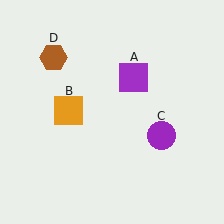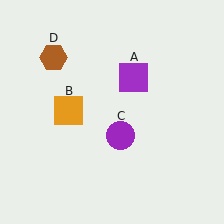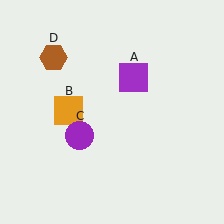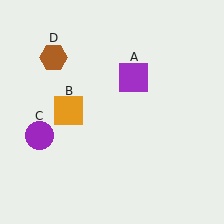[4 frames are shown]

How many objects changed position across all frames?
1 object changed position: purple circle (object C).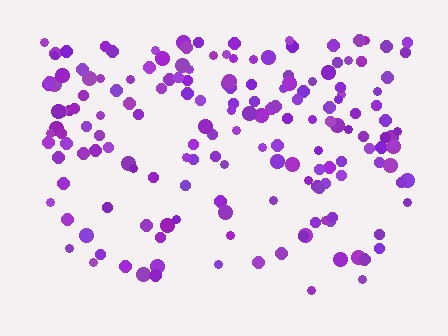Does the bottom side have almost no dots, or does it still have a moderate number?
Still a moderate number, just noticeably fewer than the top.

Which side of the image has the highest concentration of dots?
The top.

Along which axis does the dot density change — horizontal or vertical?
Vertical.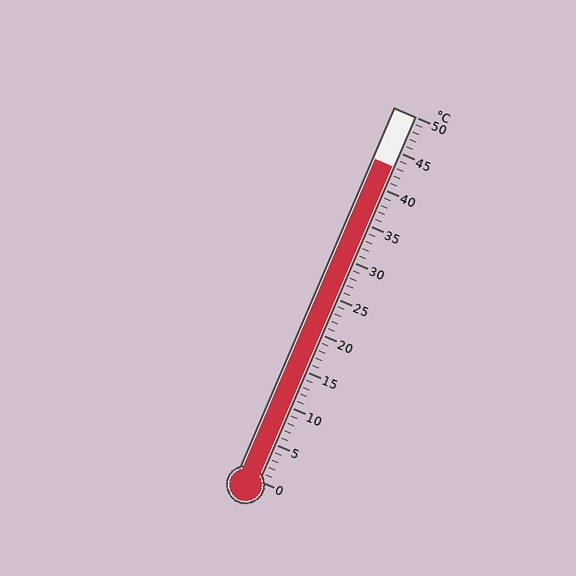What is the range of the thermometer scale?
The thermometer scale ranges from 0°C to 50°C.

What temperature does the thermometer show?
The thermometer shows approximately 43°C.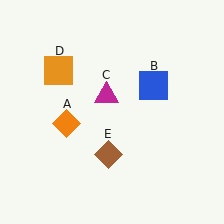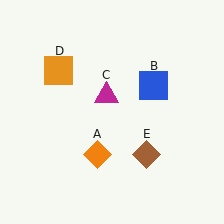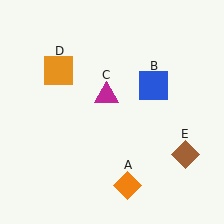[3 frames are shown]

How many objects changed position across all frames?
2 objects changed position: orange diamond (object A), brown diamond (object E).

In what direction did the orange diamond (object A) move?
The orange diamond (object A) moved down and to the right.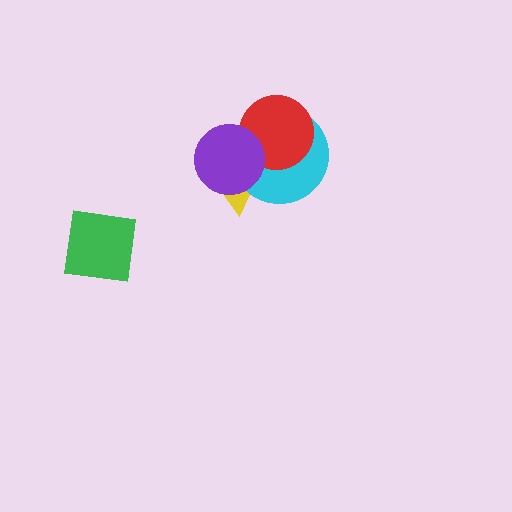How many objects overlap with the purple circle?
3 objects overlap with the purple circle.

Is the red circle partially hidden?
Yes, it is partially covered by another shape.